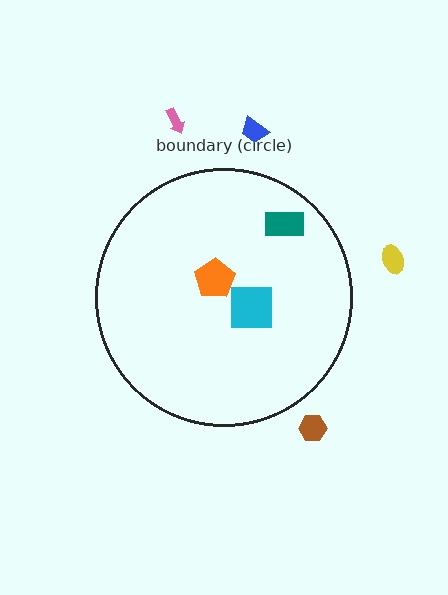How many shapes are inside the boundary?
3 inside, 4 outside.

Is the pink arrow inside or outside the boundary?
Outside.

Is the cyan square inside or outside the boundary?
Inside.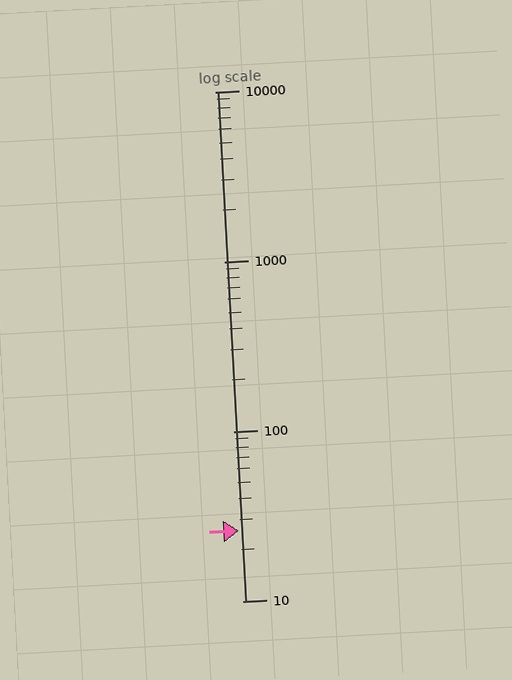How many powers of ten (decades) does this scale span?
The scale spans 3 decades, from 10 to 10000.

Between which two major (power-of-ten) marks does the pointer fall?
The pointer is between 10 and 100.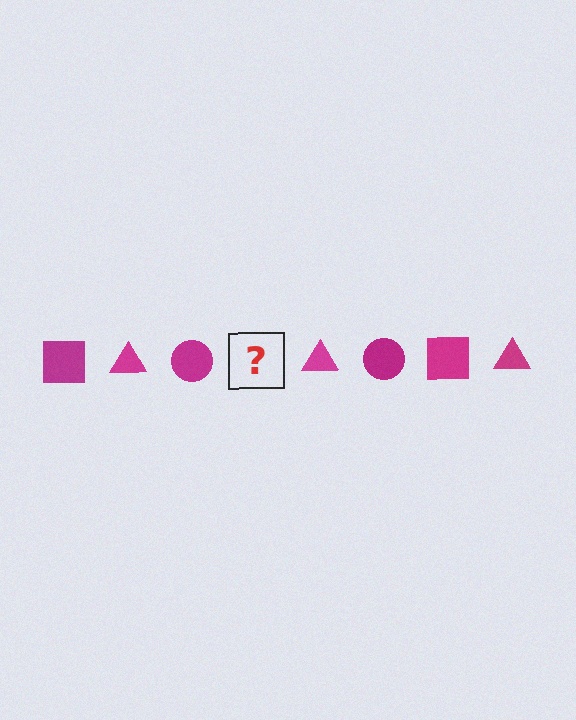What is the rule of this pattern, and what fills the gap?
The rule is that the pattern cycles through square, triangle, circle shapes in magenta. The gap should be filled with a magenta square.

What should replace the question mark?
The question mark should be replaced with a magenta square.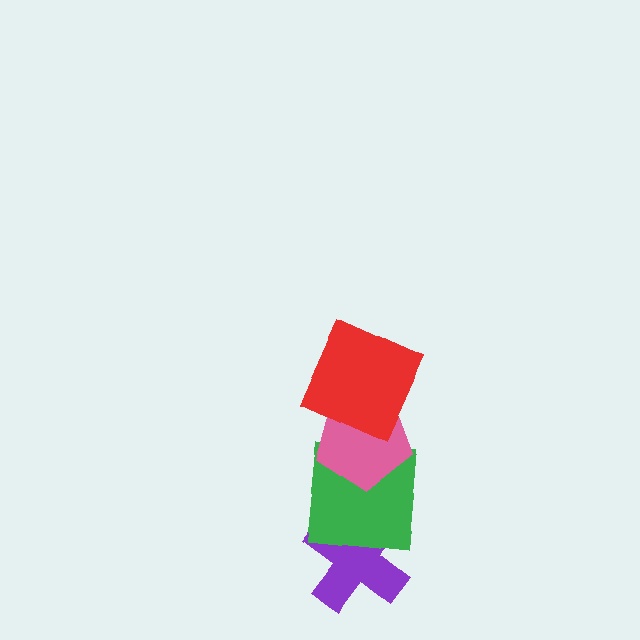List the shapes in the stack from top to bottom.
From top to bottom: the red square, the pink pentagon, the green square, the purple cross.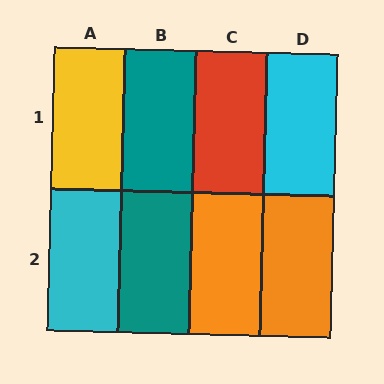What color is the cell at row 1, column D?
Cyan.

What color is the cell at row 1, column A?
Yellow.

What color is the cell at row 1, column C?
Red.